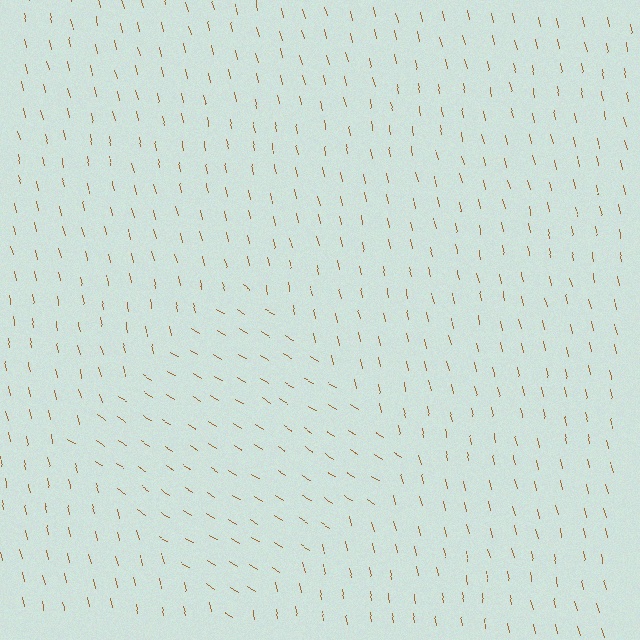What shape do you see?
I see a diamond.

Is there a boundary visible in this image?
Yes, there is a texture boundary formed by a change in line orientation.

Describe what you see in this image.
The image is filled with small brown line segments. A diamond region in the image has lines oriented differently from the surrounding lines, creating a visible texture boundary.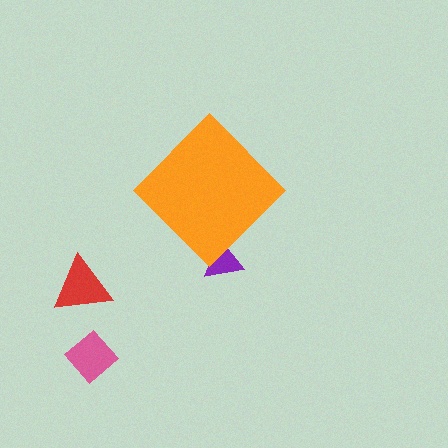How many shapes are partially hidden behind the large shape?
1 shape is partially hidden.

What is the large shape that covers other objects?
An orange diamond.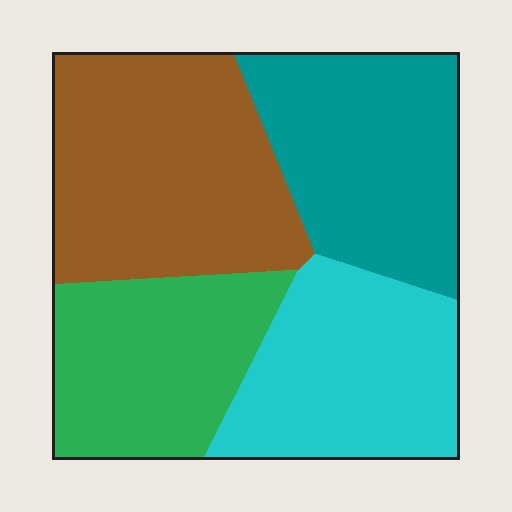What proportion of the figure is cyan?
Cyan covers 23% of the figure.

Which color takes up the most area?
Brown, at roughly 30%.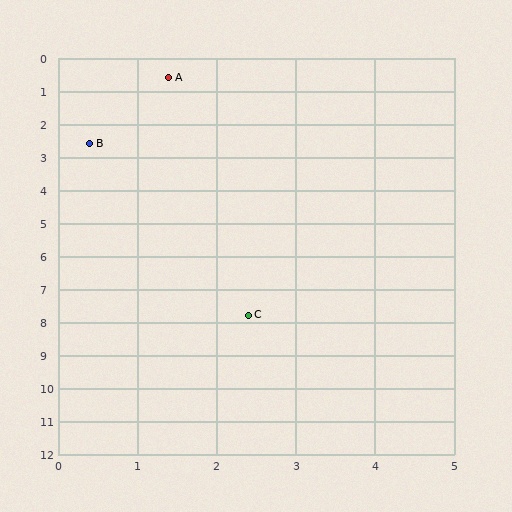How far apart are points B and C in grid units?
Points B and C are about 5.6 grid units apart.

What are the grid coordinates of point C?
Point C is at approximately (2.4, 7.8).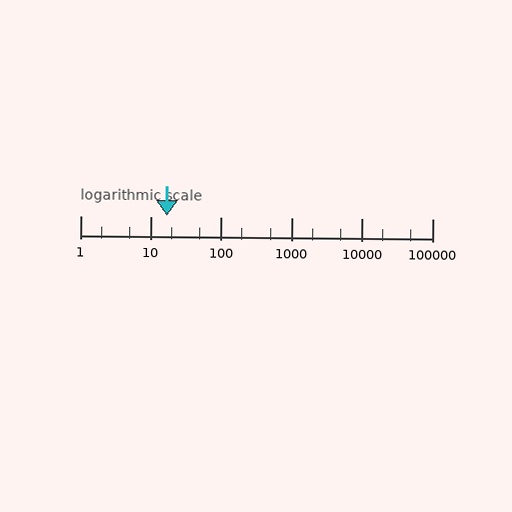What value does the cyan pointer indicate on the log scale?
The pointer indicates approximately 17.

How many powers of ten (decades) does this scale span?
The scale spans 5 decades, from 1 to 100000.